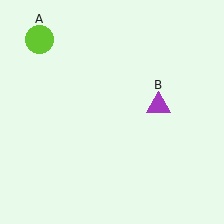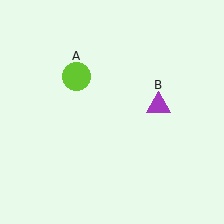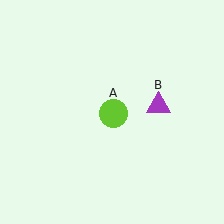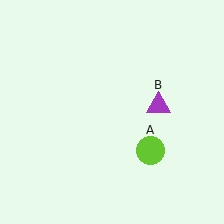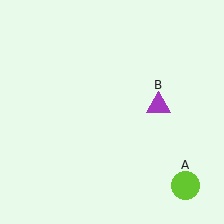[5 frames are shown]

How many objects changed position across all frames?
1 object changed position: lime circle (object A).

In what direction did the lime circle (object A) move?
The lime circle (object A) moved down and to the right.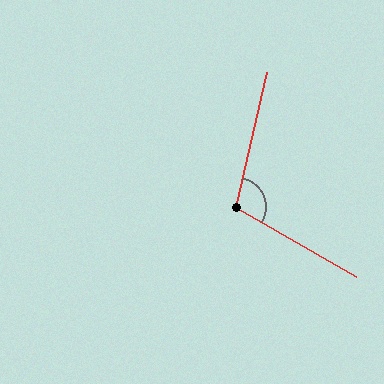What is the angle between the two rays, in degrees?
Approximately 107 degrees.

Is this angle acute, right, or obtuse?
It is obtuse.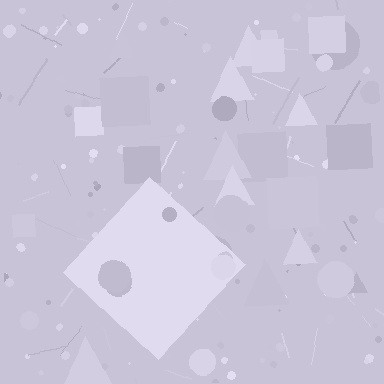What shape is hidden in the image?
A diamond is hidden in the image.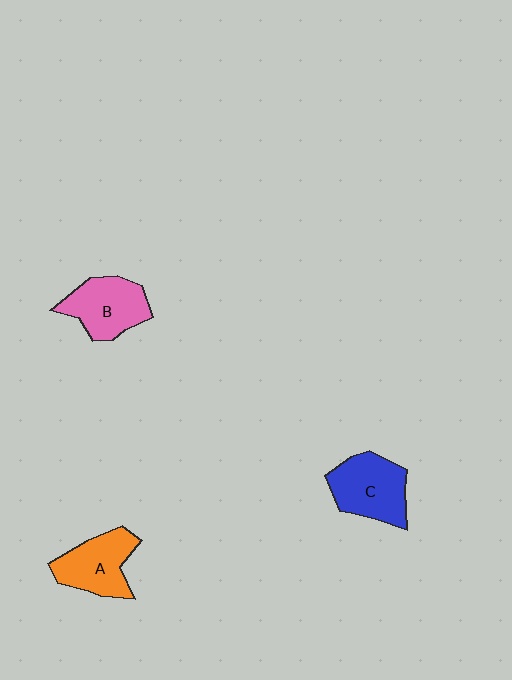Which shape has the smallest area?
Shape A (orange).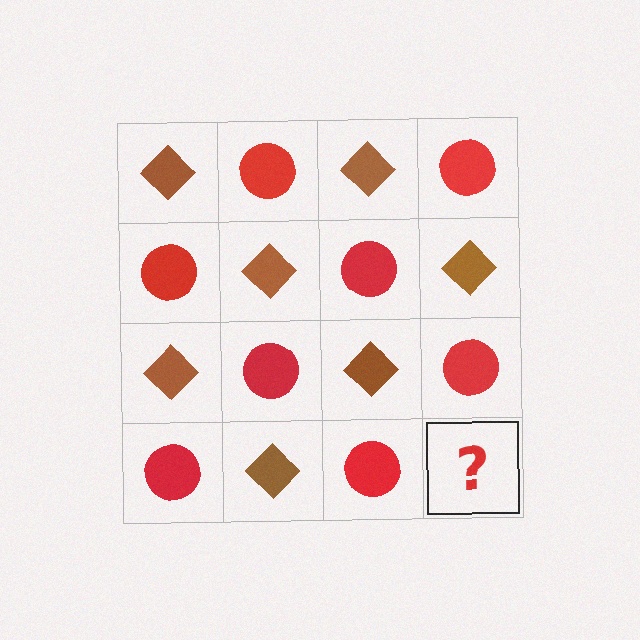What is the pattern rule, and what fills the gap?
The rule is that it alternates brown diamond and red circle in a checkerboard pattern. The gap should be filled with a brown diamond.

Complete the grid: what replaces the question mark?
The question mark should be replaced with a brown diamond.